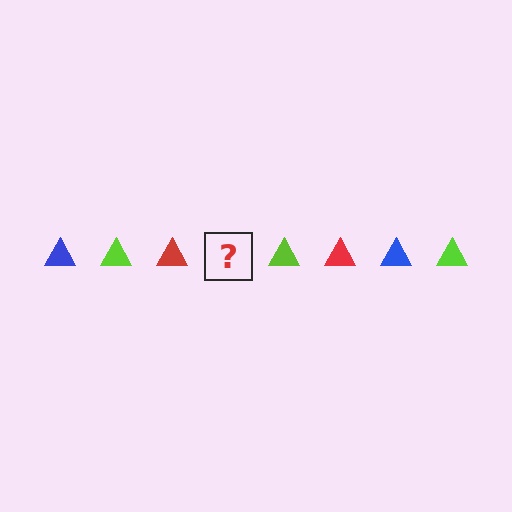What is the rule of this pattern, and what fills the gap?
The rule is that the pattern cycles through blue, lime, red triangles. The gap should be filled with a blue triangle.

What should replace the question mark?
The question mark should be replaced with a blue triangle.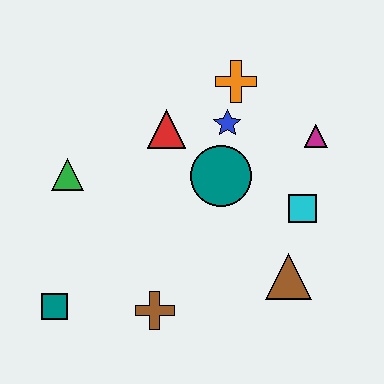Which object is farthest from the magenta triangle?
The teal square is farthest from the magenta triangle.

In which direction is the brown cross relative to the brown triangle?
The brown cross is to the left of the brown triangle.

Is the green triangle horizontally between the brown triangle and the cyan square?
No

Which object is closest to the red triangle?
The blue star is closest to the red triangle.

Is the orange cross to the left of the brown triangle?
Yes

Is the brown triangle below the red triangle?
Yes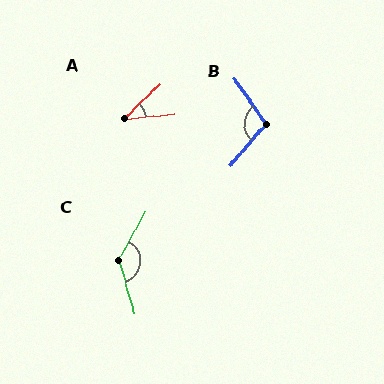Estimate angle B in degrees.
Approximately 105 degrees.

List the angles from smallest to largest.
A (39°), B (105°), C (134°).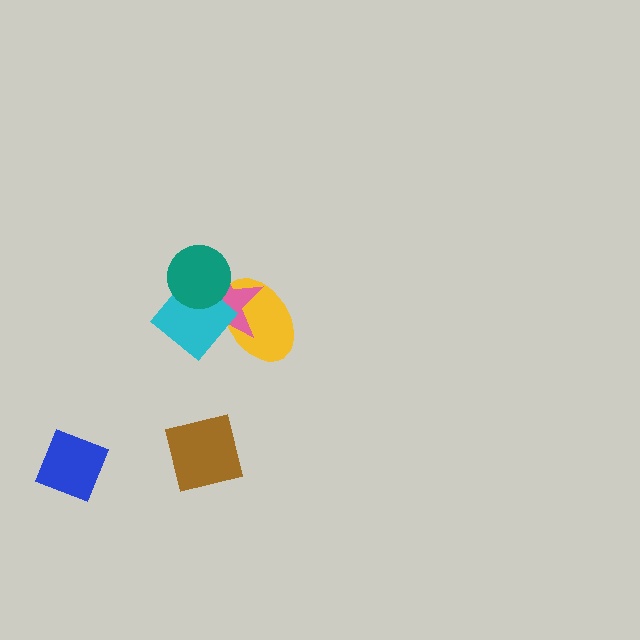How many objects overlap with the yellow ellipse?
2 objects overlap with the yellow ellipse.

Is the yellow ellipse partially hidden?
Yes, it is partially covered by another shape.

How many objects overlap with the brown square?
0 objects overlap with the brown square.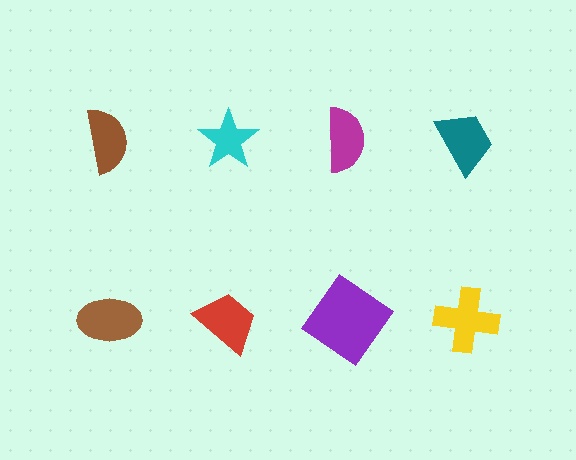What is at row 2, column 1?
A brown ellipse.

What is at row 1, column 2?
A cyan star.